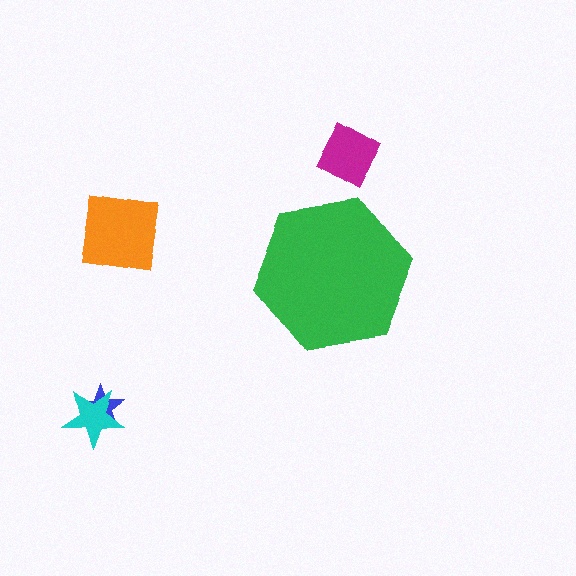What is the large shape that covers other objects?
A green hexagon.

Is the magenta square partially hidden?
No, the magenta square is fully visible.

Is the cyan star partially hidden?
No, the cyan star is fully visible.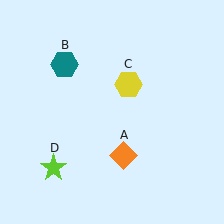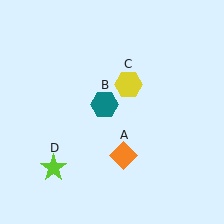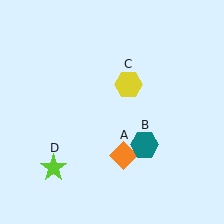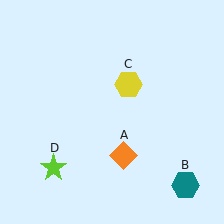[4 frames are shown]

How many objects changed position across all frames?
1 object changed position: teal hexagon (object B).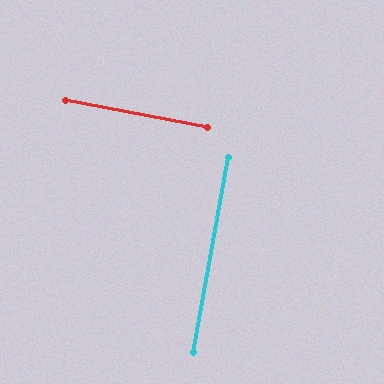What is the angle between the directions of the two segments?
Approximately 89 degrees.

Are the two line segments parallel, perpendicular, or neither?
Perpendicular — they meet at approximately 89°.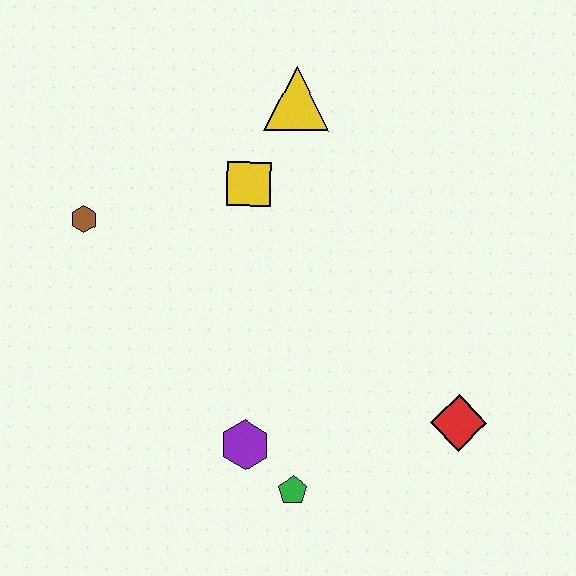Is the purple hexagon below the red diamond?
Yes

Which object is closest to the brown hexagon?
The yellow square is closest to the brown hexagon.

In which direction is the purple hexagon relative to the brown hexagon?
The purple hexagon is below the brown hexagon.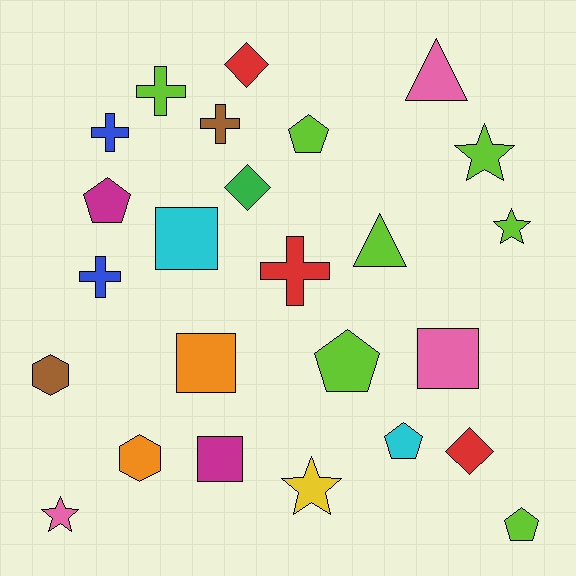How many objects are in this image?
There are 25 objects.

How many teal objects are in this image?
There are no teal objects.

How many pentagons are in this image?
There are 5 pentagons.